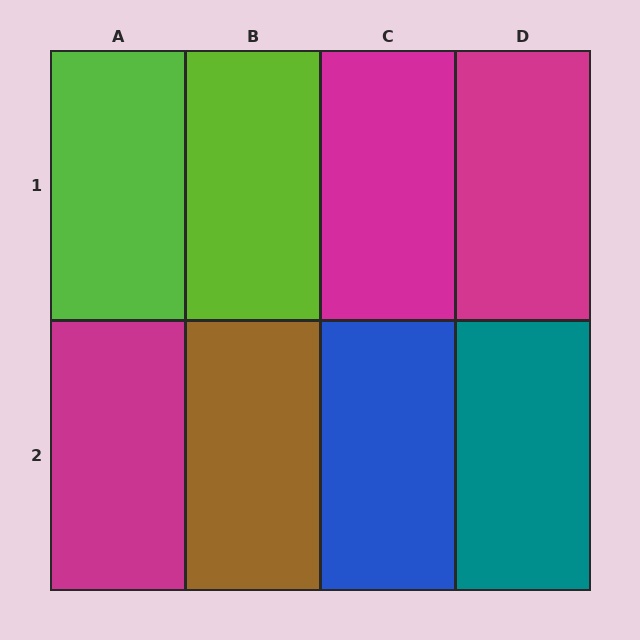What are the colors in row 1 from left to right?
Lime, lime, magenta, magenta.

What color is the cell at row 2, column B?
Brown.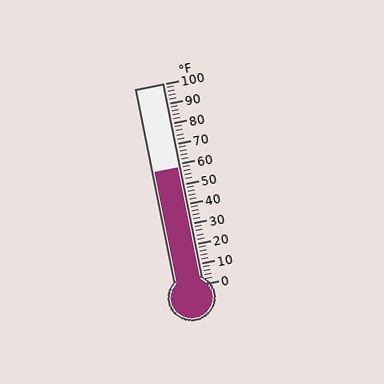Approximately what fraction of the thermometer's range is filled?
The thermometer is filled to approximately 60% of its range.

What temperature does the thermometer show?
The thermometer shows approximately 58°F.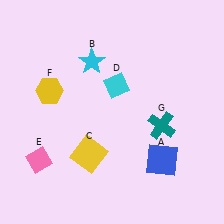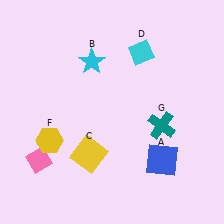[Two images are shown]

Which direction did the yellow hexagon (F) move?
The yellow hexagon (F) moved down.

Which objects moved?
The objects that moved are: the cyan diamond (D), the yellow hexagon (F).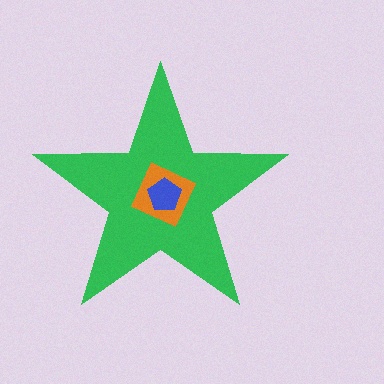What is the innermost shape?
The blue pentagon.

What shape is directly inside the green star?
The orange diamond.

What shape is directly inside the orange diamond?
The blue pentagon.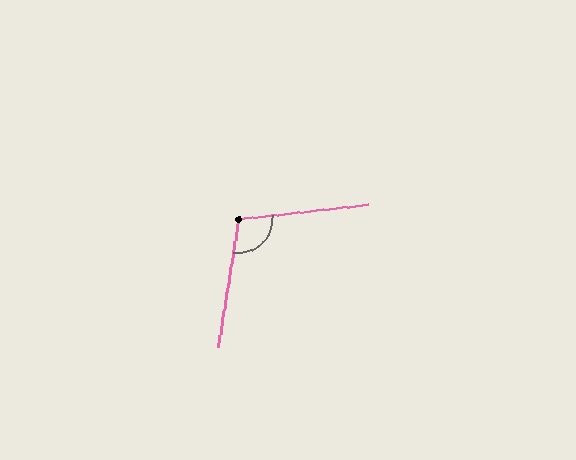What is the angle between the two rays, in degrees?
Approximately 105 degrees.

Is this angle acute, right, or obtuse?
It is obtuse.